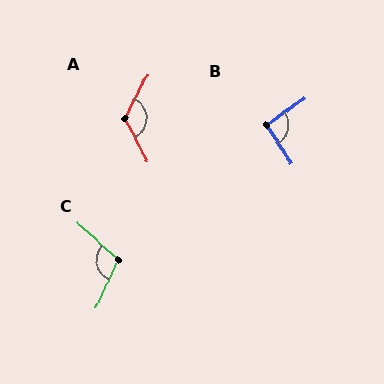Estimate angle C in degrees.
Approximately 107 degrees.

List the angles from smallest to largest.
B (92°), C (107°), A (125°).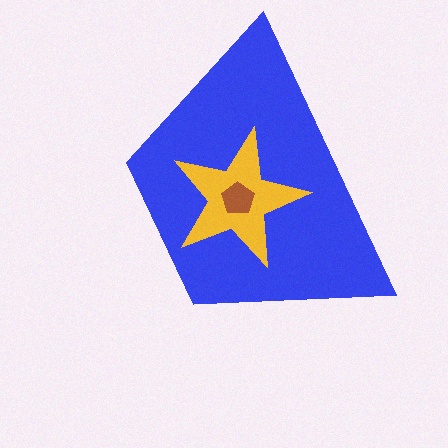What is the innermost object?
The brown pentagon.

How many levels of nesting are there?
3.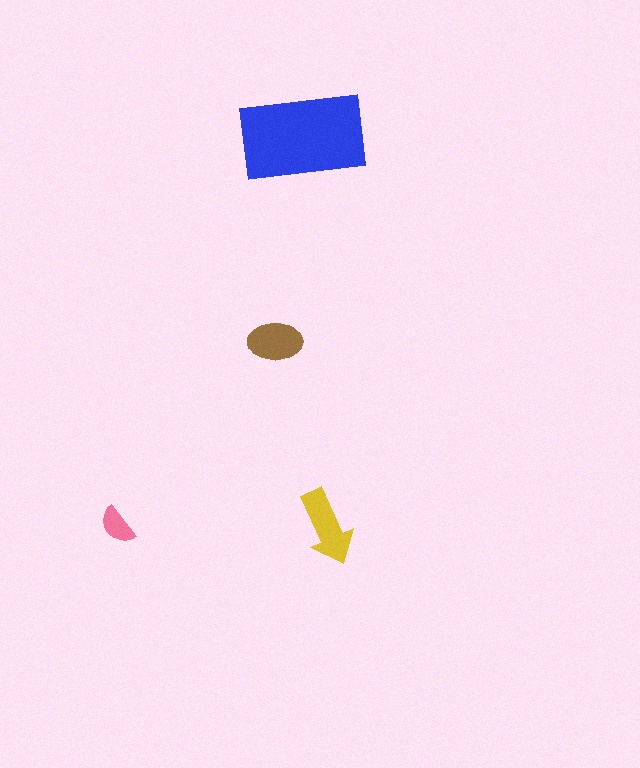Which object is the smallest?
The pink semicircle.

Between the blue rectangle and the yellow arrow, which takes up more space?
The blue rectangle.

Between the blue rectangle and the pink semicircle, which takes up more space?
The blue rectangle.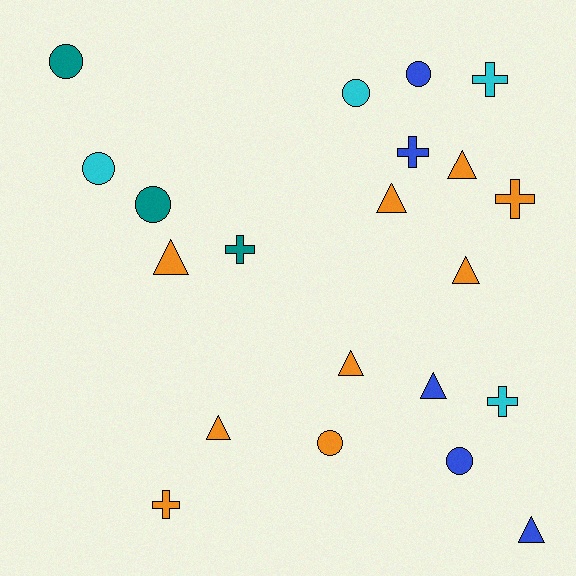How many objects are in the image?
There are 21 objects.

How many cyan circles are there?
There are 2 cyan circles.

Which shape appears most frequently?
Triangle, with 8 objects.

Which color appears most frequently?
Orange, with 9 objects.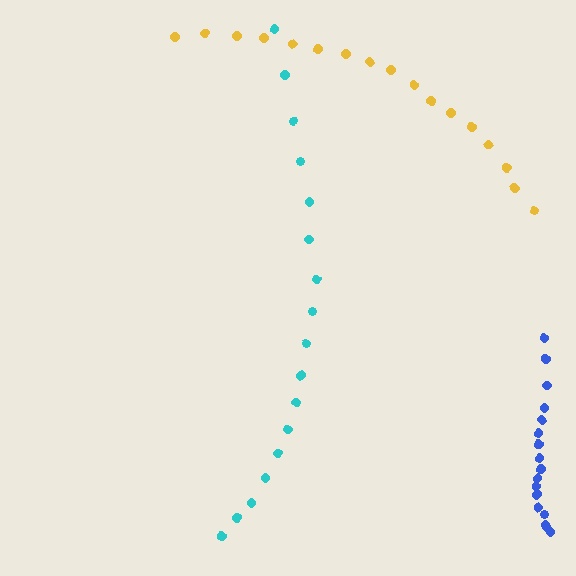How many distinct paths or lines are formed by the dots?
There are 3 distinct paths.